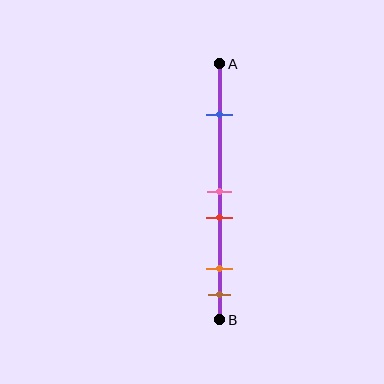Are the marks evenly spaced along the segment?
No, the marks are not evenly spaced.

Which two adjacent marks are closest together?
The pink and red marks are the closest adjacent pair.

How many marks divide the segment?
There are 5 marks dividing the segment.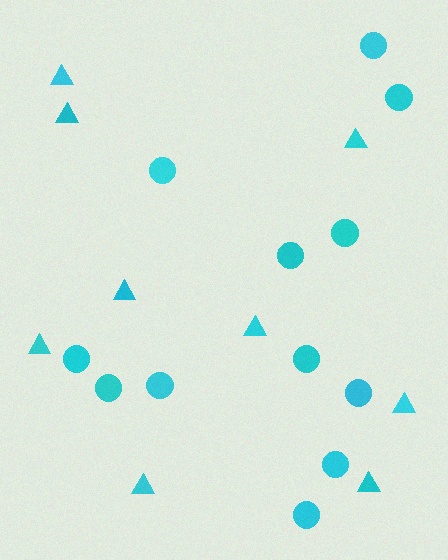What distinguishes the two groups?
There are 2 groups: one group of triangles (9) and one group of circles (12).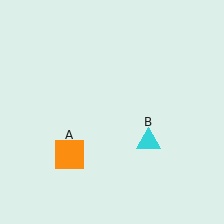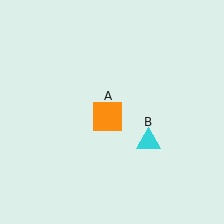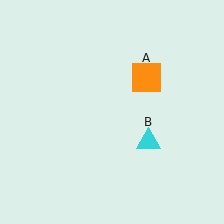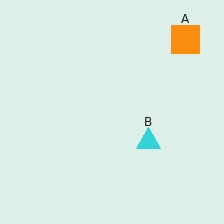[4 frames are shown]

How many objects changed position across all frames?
1 object changed position: orange square (object A).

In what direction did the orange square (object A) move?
The orange square (object A) moved up and to the right.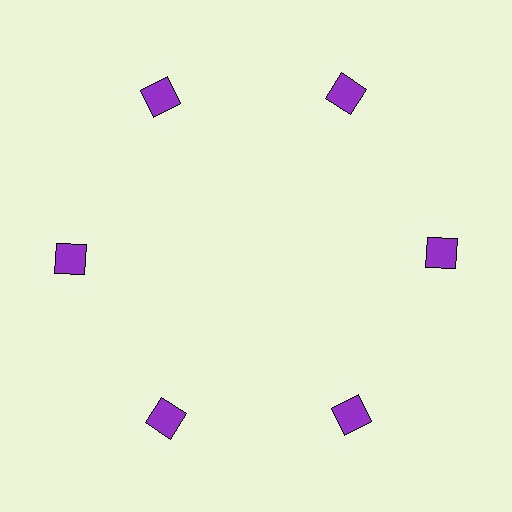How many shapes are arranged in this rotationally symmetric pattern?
There are 6 shapes, arranged in 6 groups of 1.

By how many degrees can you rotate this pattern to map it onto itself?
The pattern maps onto itself every 60 degrees of rotation.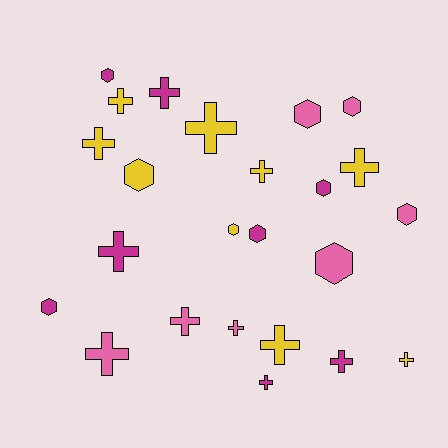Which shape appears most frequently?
Cross, with 14 objects.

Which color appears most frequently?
Yellow, with 9 objects.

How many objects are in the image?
There are 24 objects.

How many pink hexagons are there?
There are 4 pink hexagons.